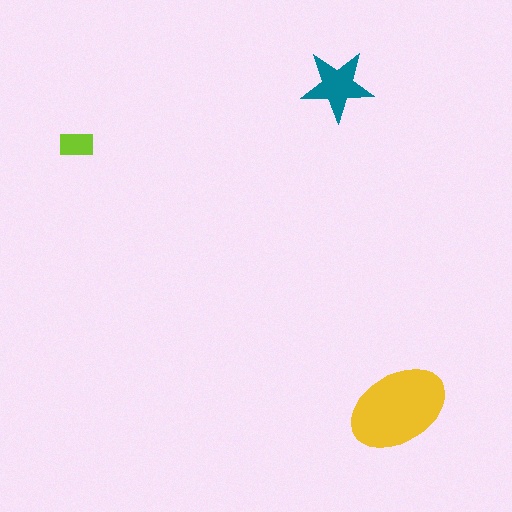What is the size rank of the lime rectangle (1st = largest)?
3rd.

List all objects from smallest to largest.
The lime rectangle, the teal star, the yellow ellipse.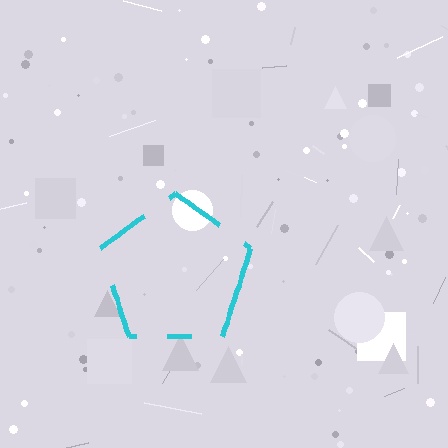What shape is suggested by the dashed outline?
The dashed outline suggests a pentagon.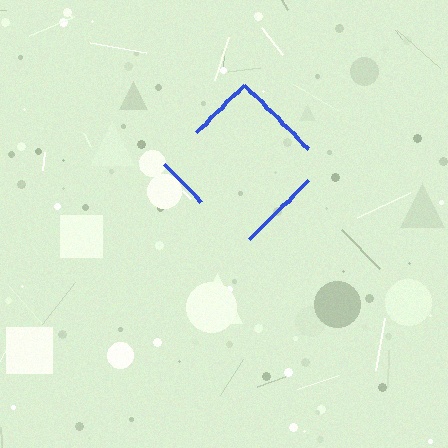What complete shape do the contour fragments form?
The contour fragments form a diamond.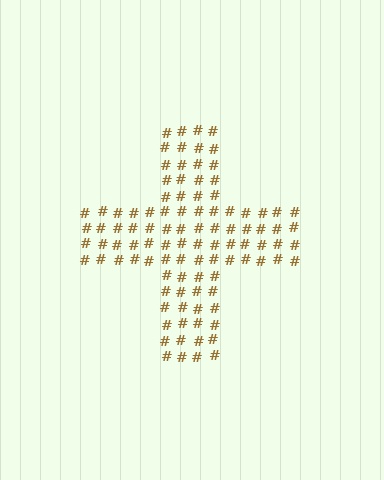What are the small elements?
The small elements are hash symbols.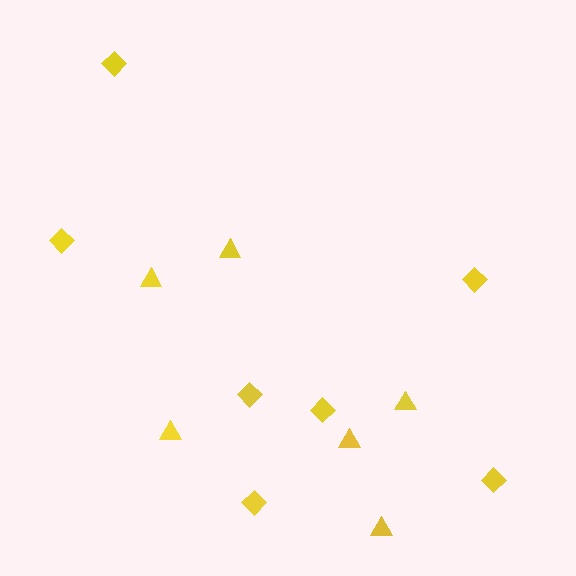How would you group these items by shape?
There are 2 groups: one group of diamonds (7) and one group of triangles (6).